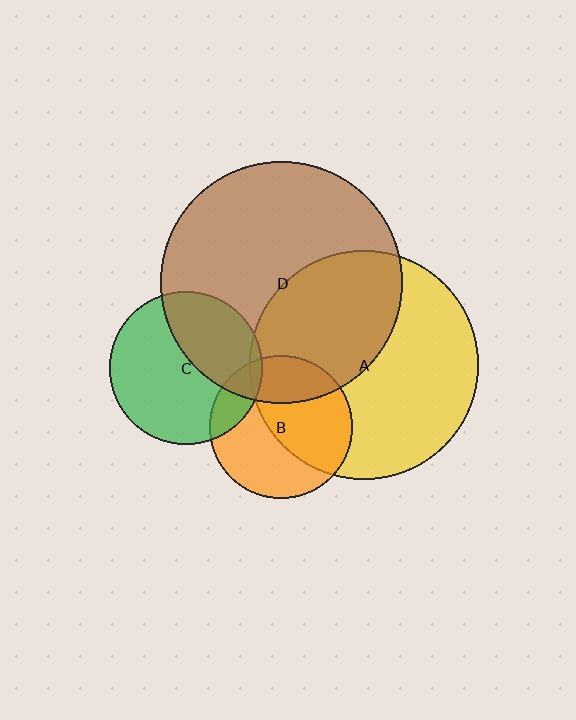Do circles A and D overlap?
Yes.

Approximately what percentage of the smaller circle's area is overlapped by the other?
Approximately 40%.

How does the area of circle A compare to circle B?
Approximately 2.6 times.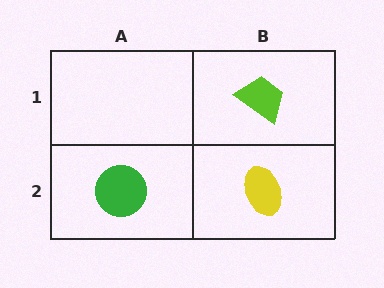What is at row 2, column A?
A green circle.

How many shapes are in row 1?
1 shape.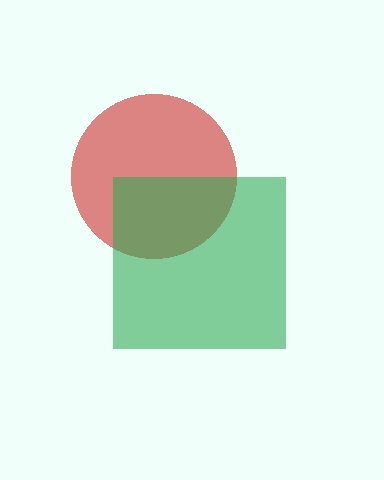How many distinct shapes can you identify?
There are 2 distinct shapes: a red circle, a green square.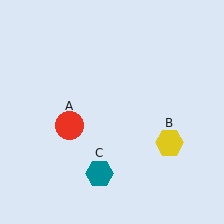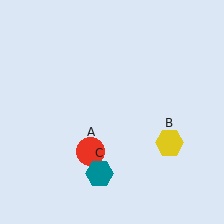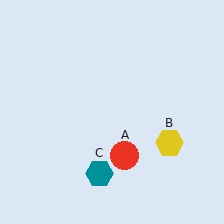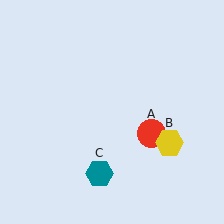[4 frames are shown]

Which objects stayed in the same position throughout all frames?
Yellow hexagon (object B) and teal hexagon (object C) remained stationary.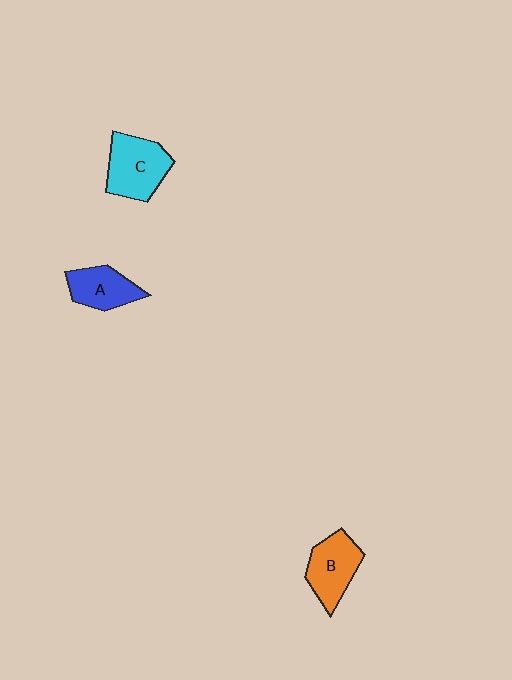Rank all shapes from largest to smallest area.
From largest to smallest: C (cyan), B (orange), A (blue).